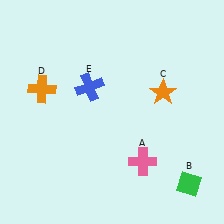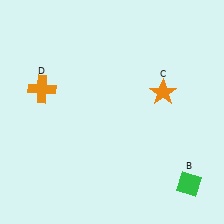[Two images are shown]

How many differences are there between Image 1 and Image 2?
There are 2 differences between the two images.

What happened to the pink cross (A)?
The pink cross (A) was removed in Image 2. It was in the bottom-right area of Image 1.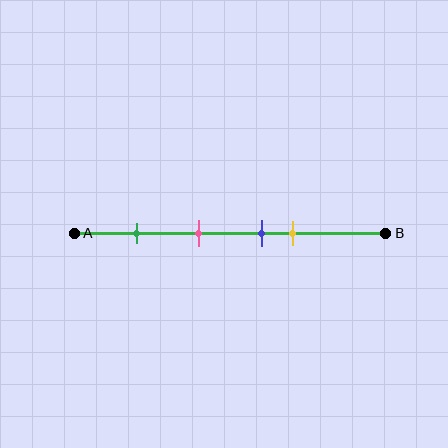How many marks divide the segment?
There are 4 marks dividing the segment.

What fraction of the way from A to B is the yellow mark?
The yellow mark is approximately 70% (0.7) of the way from A to B.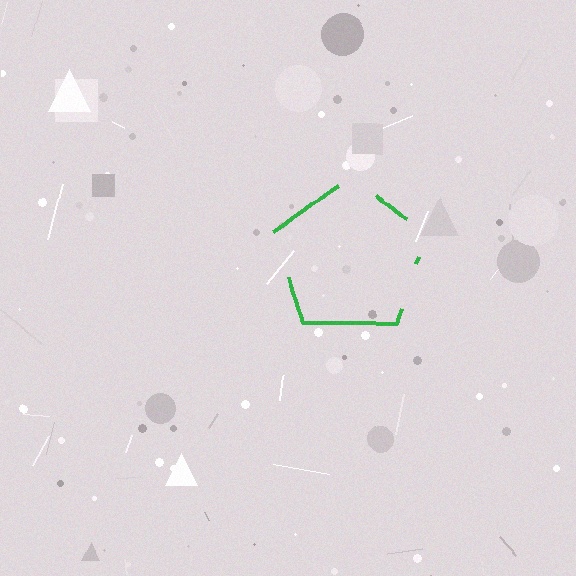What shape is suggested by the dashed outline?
The dashed outline suggests a pentagon.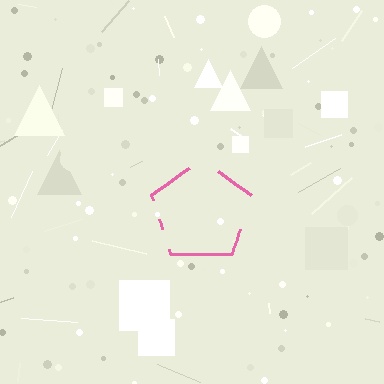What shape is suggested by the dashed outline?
The dashed outline suggests a pentagon.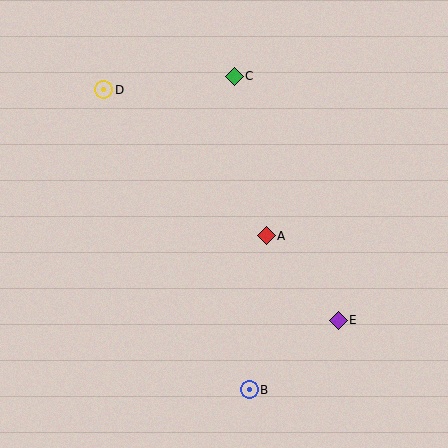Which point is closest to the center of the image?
Point A at (266, 236) is closest to the center.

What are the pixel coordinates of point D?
Point D is at (104, 90).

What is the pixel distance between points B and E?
The distance between B and E is 113 pixels.